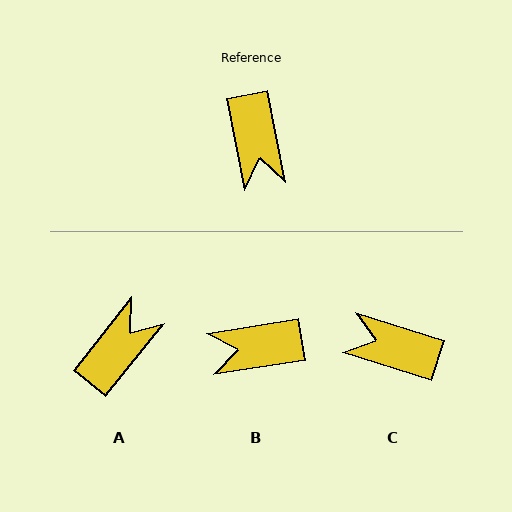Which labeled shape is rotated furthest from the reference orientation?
A, about 130 degrees away.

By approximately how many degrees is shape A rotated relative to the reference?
Approximately 130 degrees counter-clockwise.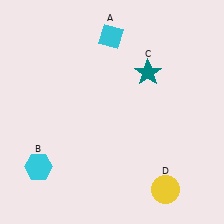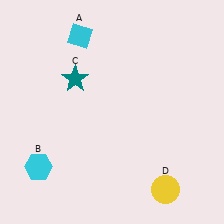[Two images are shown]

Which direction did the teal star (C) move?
The teal star (C) moved left.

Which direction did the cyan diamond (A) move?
The cyan diamond (A) moved left.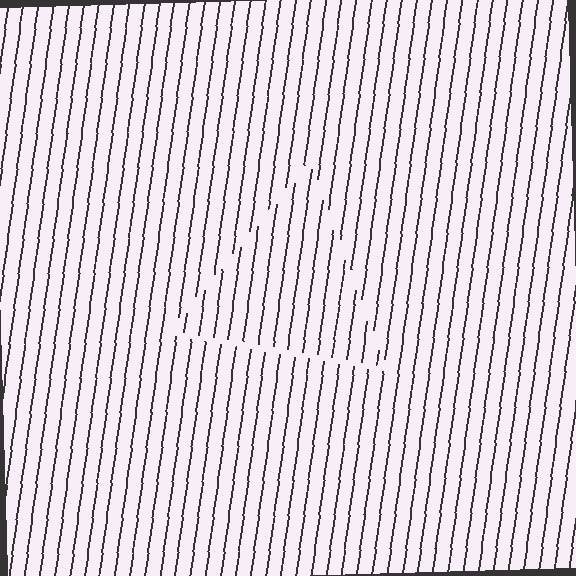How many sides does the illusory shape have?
3 sides — the line-ends trace a triangle.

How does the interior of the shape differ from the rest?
The interior of the shape contains the same grating, shifted by half a period — the contour is defined by the phase discontinuity where line-ends from the inner and outer gratings abut.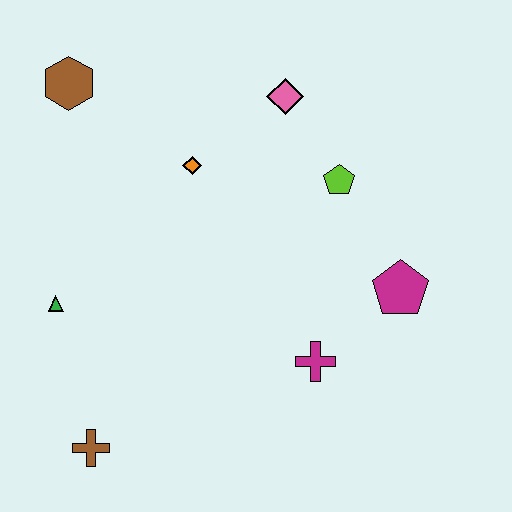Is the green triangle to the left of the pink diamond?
Yes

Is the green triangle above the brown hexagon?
No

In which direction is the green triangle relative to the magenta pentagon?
The green triangle is to the left of the magenta pentagon.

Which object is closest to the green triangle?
The brown cross is closest to the green triangle.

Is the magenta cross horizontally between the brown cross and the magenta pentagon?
Yes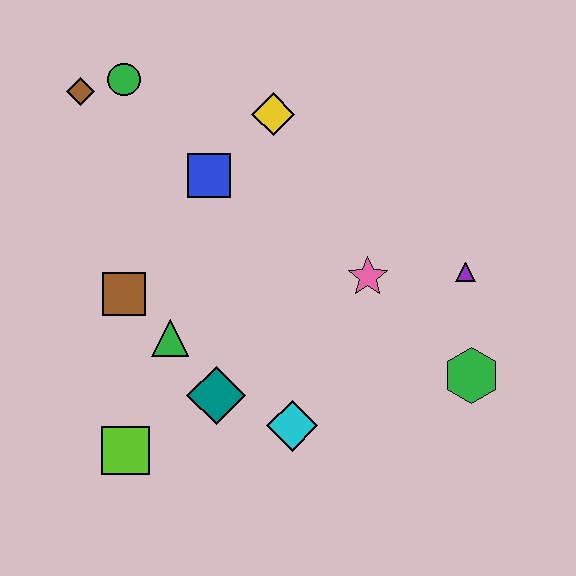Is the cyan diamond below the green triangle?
Yes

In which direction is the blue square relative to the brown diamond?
The blue square is to the right of the brown diamond.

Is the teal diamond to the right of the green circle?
Yes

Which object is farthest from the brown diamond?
The green hexagon is farthest from the brown diamond.